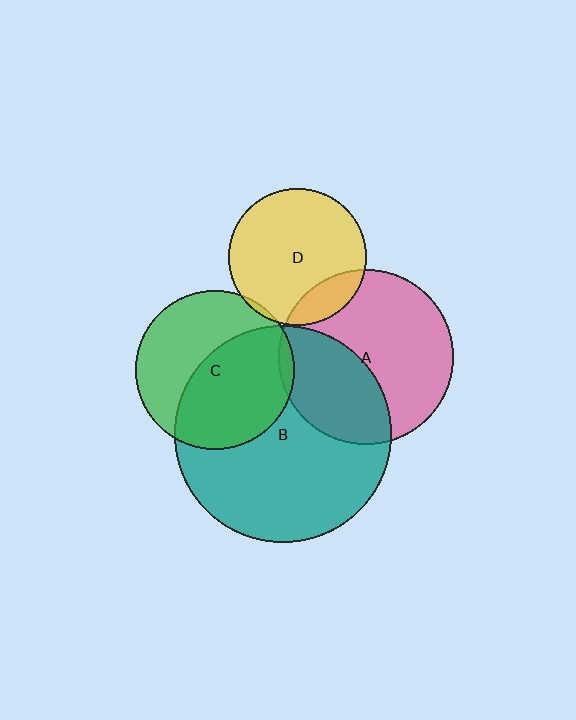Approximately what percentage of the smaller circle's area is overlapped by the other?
Approximately 15%.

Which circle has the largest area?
Circle B (teal).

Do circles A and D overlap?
Yes.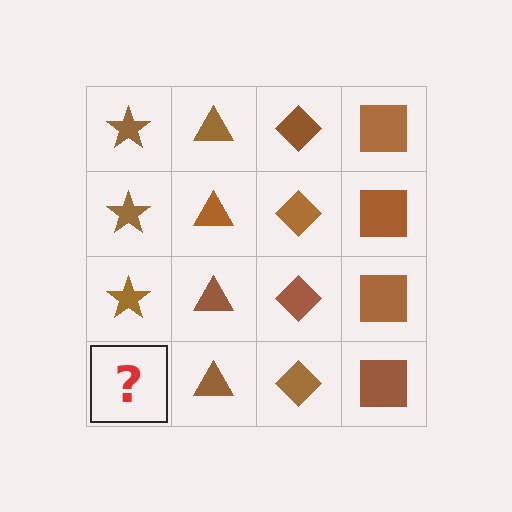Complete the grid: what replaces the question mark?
The question mark should be replaced with a brown star.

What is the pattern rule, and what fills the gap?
The rule is that each column has a consistent shape. The gap should be filled with a brown star.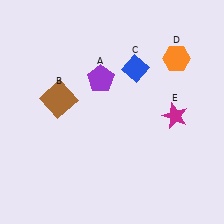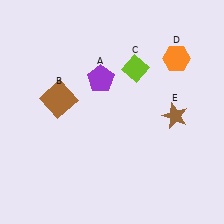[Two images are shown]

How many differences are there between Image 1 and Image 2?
There are 2 differences between the two images.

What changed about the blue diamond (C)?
In Image 1, C is blue. In Image 2, it changed to lime.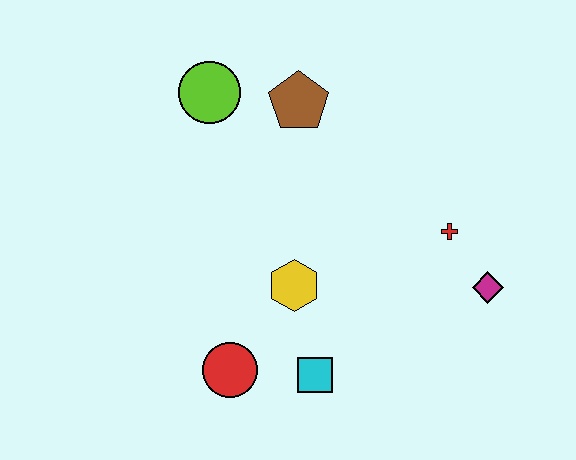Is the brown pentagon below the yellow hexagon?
No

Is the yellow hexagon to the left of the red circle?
No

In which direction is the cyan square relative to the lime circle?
The cyan square is below the lime circle.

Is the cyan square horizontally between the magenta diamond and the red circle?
Yes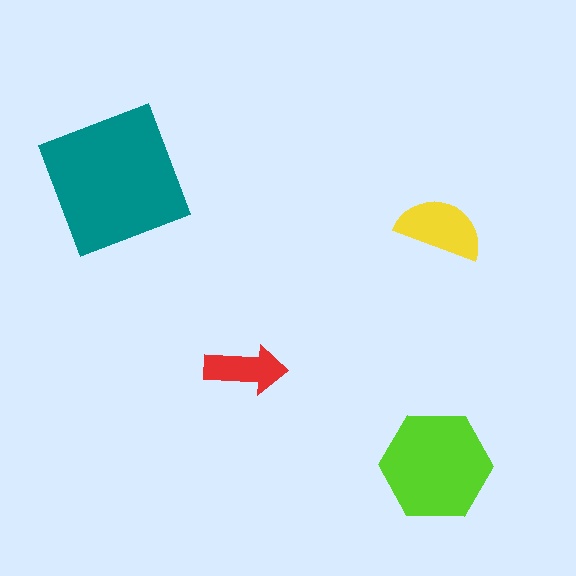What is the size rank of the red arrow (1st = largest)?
4th.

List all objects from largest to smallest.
The teal square, the lime hexagon, the yellow semicircle, the red arrow.